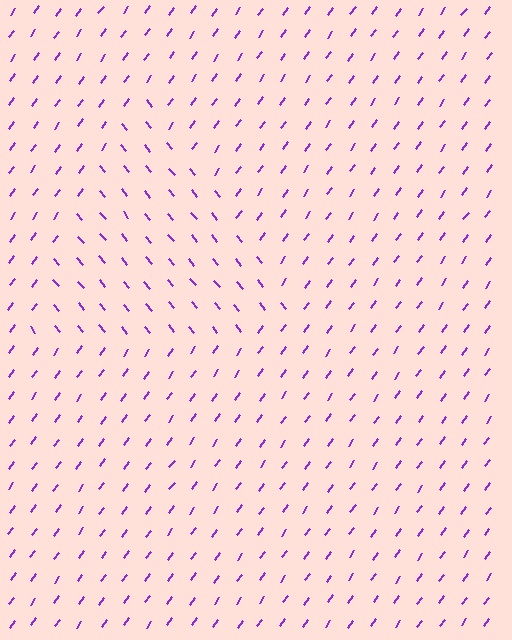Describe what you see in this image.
The image is filled with small purple line segments. A triangle region in the image has lines oriented differently from the surrounding lines, creating a visible texture boundary.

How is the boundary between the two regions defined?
The boundary is defined purely by a change in line orientation (approximately 75 degrees difference). All lines are the same color and thickness.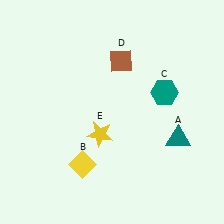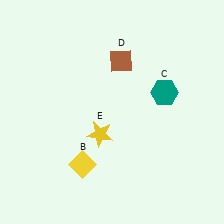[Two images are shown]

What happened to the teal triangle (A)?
The teal triangle (A) was removed in Image 2. It was in the bottom-right area of Image 1.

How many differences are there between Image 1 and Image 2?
There is 1 difference between the two images.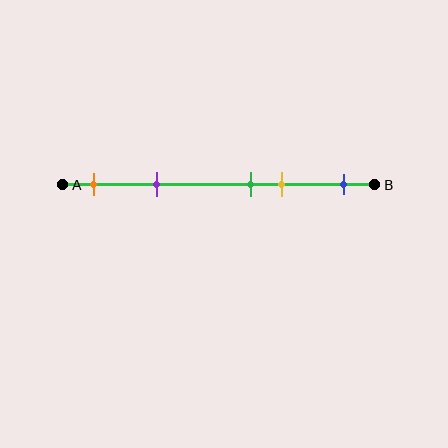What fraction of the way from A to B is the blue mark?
The blue mark is approximately 90% (0.9) of the way from A to B.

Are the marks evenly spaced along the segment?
No, the marks are not evenly spaced.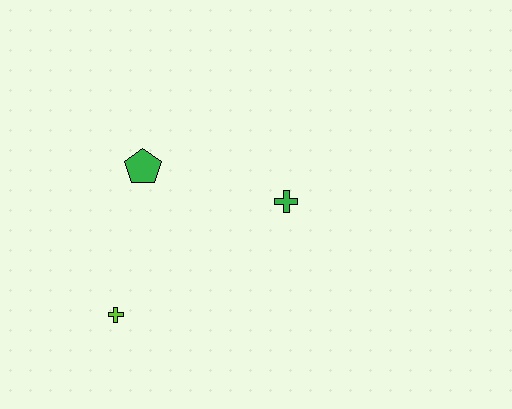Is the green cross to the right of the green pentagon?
Yes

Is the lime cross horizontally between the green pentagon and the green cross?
No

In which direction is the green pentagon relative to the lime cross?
The green pentagon is above the lime cross.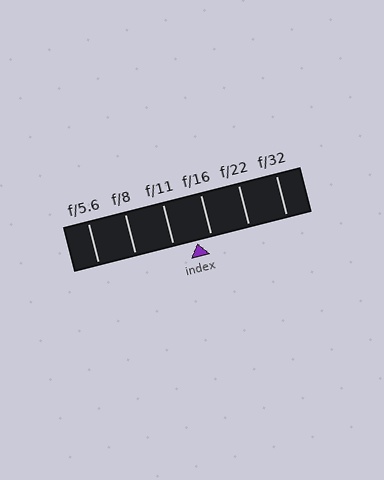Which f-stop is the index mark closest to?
The index mark is closest to f/16.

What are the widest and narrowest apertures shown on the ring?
The widest aperture shown is f/5.6 and the narrowest is f/32.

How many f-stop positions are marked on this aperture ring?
There are 6 f-stop positions marked.